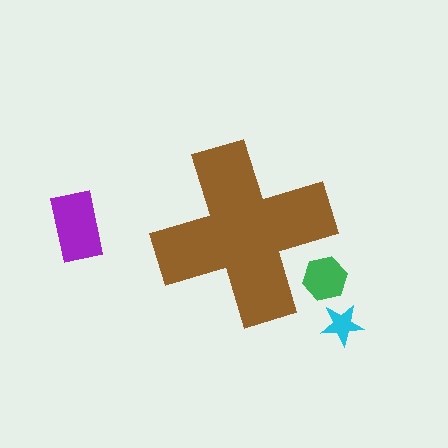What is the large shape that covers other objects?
A brown cross.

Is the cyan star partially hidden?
No, the cyan star is fully visible.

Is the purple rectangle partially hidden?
No, the purple rectangle is fully visible.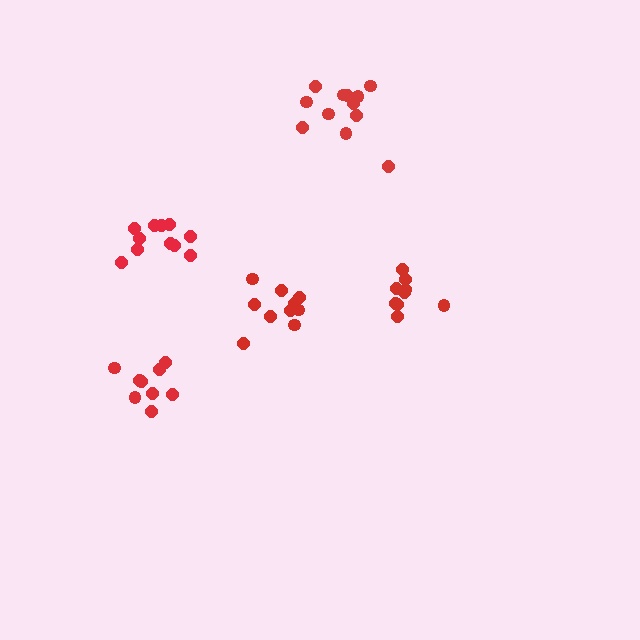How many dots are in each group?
Group 1: 9 dots, Group 2: 11 dots, Group 3: 9 dots, Group 4: 10 dots, Group 5: 12 dots (51 total).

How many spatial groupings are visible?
There are 5 spatial groupings.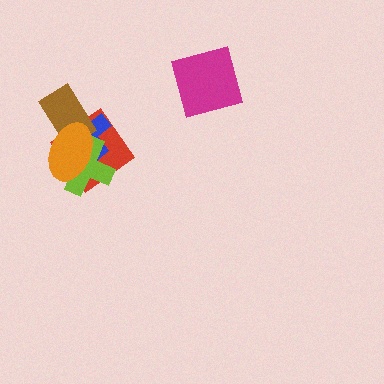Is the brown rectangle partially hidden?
Yes, it is partially covered by another shape.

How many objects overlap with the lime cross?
3 objects overlap with the lime cross.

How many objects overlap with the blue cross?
4 objects overlap with the blue cross.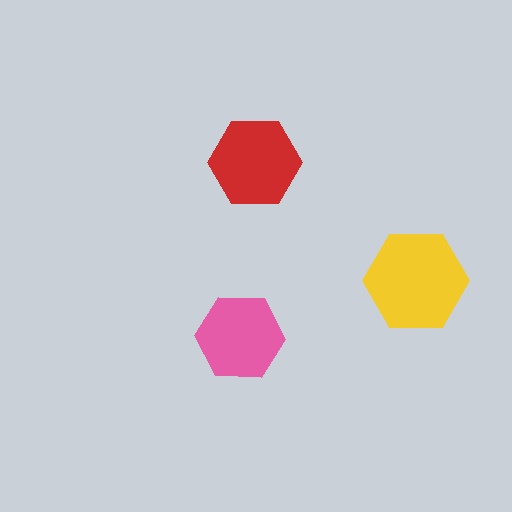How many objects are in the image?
There are 3 objects in the image.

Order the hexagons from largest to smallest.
the yellow one, the red one, the pink one.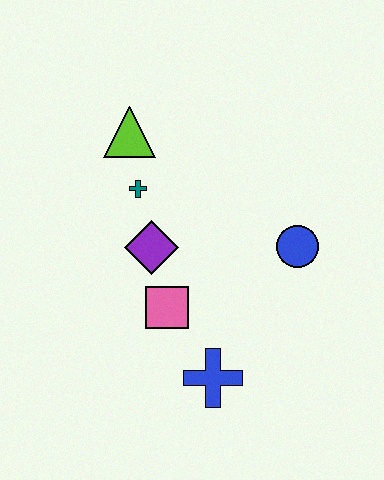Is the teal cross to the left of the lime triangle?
No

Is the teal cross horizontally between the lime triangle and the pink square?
Yes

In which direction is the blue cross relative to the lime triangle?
The blue cross is below the lime triangle.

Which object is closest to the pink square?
The purple diamond is closest to the pink square.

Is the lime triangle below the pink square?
No